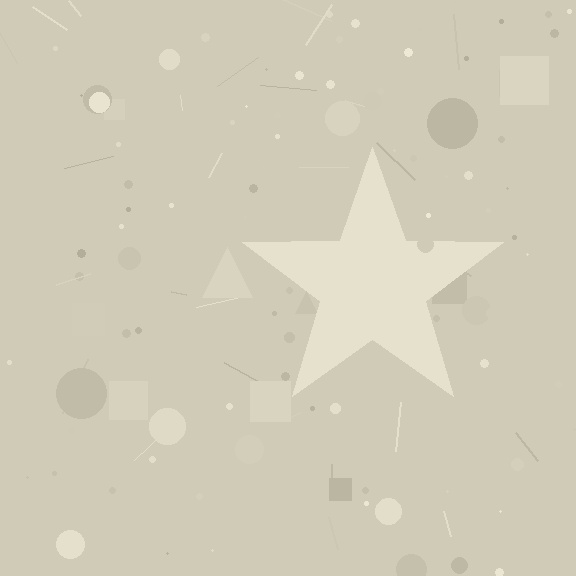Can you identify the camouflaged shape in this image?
The camouflaged shape is a star.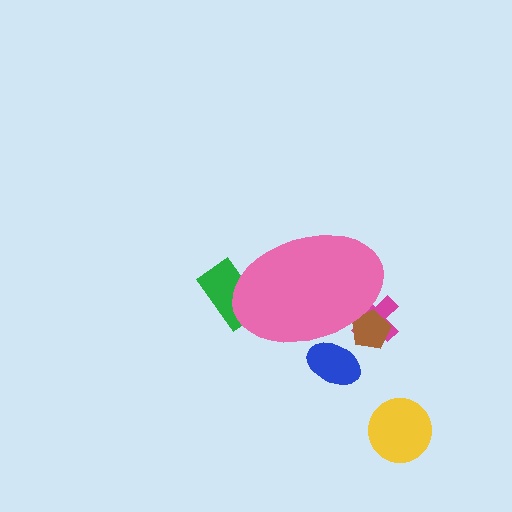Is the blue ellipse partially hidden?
Yes, the blue ellipse is partially hidden behind the pink ellipse.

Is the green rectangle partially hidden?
Yes, the green rectangle is partially hidden behind the pink ellipse.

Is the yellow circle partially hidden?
No, the yellow circle is fully visible.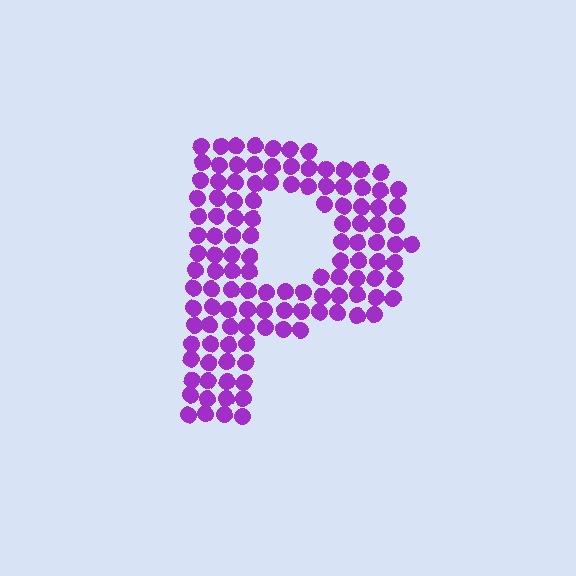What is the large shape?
The large shape is the letter P.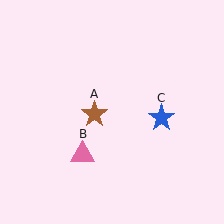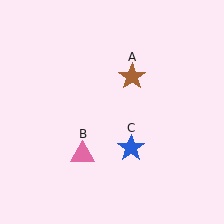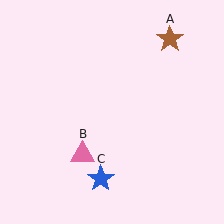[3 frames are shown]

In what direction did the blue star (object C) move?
The blue star (object C) moved down and to the left.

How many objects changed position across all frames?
2 objects changed position: brown star (object A), blue star (object C).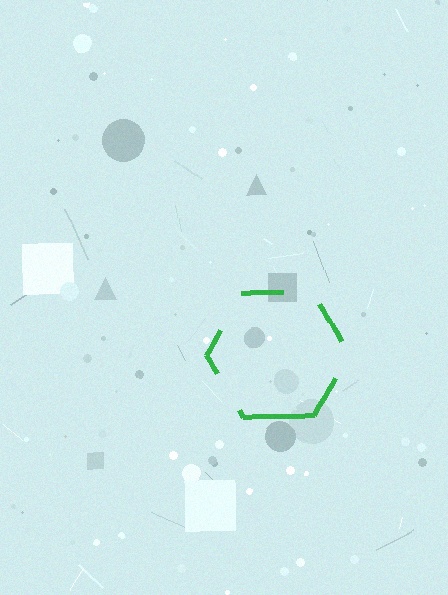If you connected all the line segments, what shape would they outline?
They would outline a hexagon.